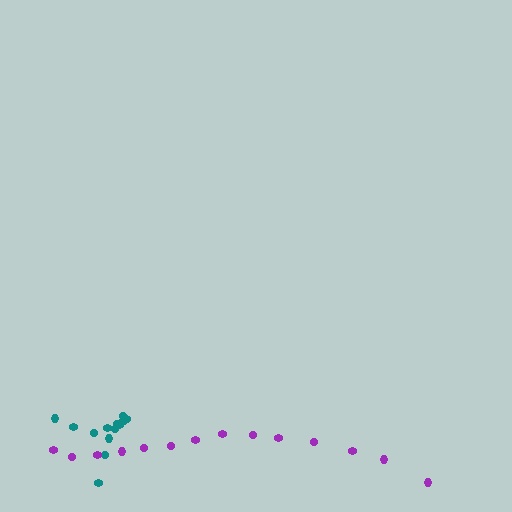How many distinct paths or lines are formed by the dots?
There are 2 distinct paths.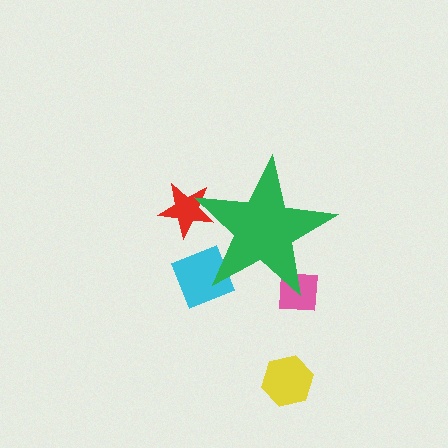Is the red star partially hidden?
Yes, the red star is partially hidden behind the green star.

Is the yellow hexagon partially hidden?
No, the yellow hexagon is fully visible.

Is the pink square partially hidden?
Yes, the pink square is partially hidden behind the green star.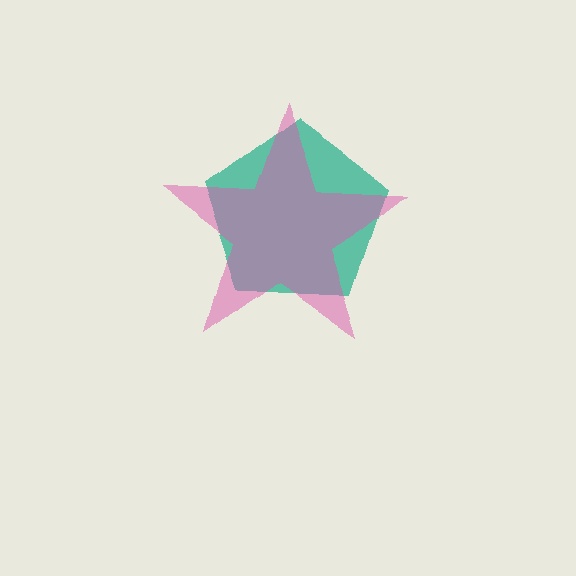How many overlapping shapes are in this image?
There are 2 overlapping shapes in the image.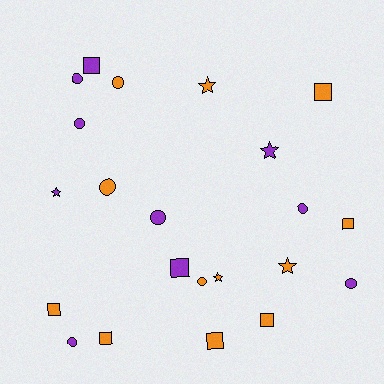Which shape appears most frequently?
Circle, with 9 objects.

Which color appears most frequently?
Orange, with 12 objects.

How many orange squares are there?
There are 6 orange squares.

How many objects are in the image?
There are 22 objects.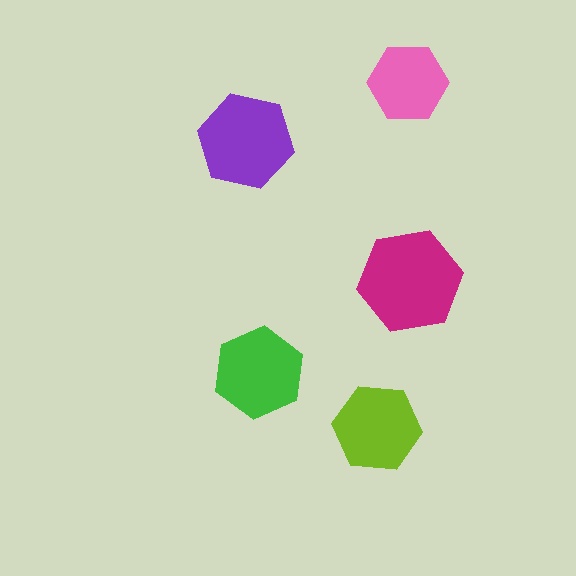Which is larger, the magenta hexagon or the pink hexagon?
The magenta one.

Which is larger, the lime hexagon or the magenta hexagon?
The magenta one.